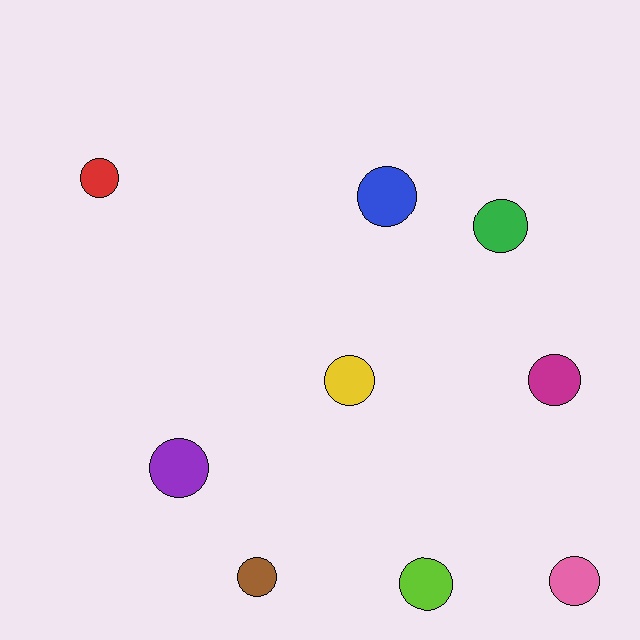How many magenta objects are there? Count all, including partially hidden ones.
There is 1 magenta object.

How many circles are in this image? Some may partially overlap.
There are 9 circles.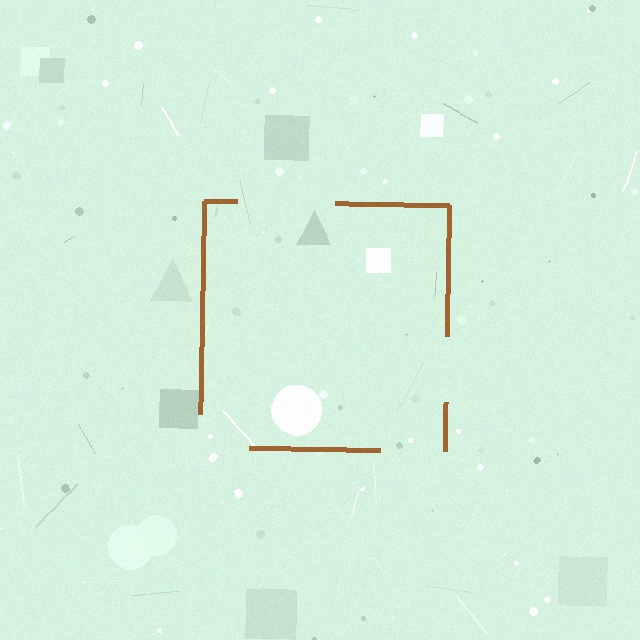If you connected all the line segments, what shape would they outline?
They would outline a square.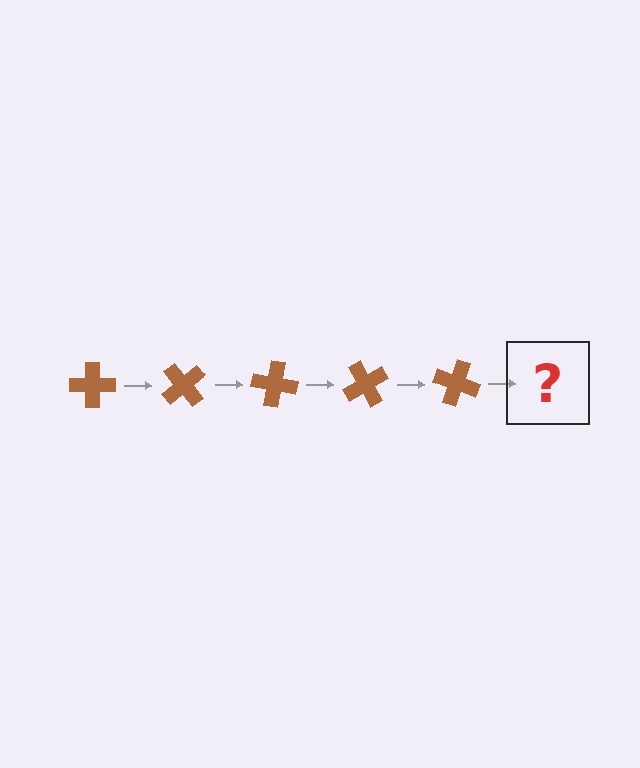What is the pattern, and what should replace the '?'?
The pattern is that the cross rotates 50 degrees each step. The '?' should be a brown cross rotated 250 degrees.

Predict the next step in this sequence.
The next step is a brown cross rotated 250 degrees.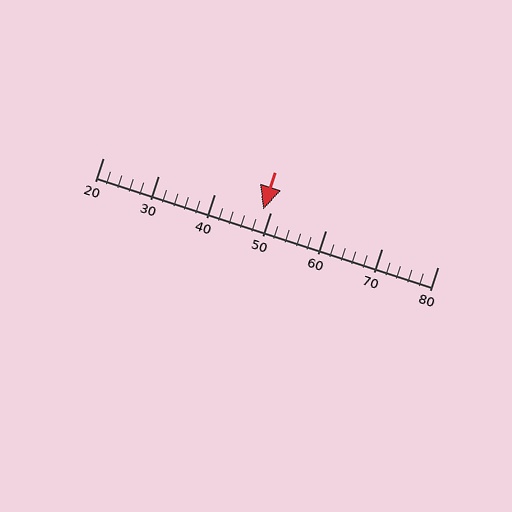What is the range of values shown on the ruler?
The ruler shows values from 20 to 80.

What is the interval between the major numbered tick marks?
The major tick marks are spaced 10 units apart.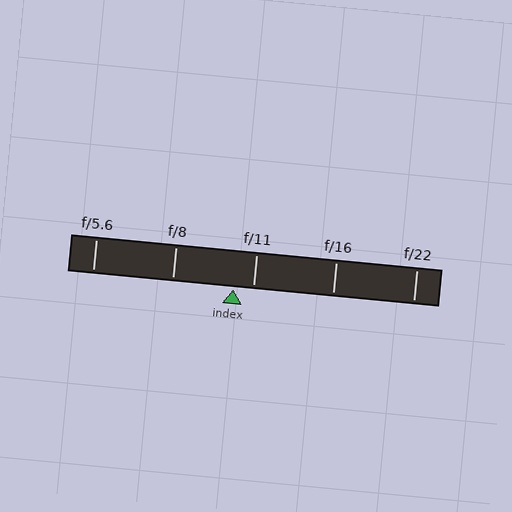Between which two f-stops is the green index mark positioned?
The index mark is between f/8 and f/11.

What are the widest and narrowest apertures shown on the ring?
The widest aperture shown is f/5.6 and the narrowest is f/22.